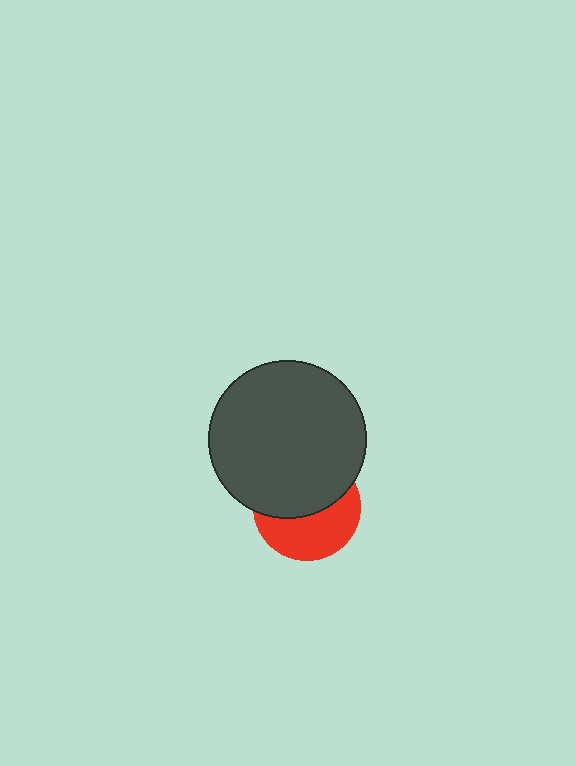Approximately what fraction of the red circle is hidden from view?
Roughly 53% of the red circle is hidden behind the dark gray circle.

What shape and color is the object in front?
The object in front is a dark gray circle.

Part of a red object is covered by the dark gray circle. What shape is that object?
It is a circle.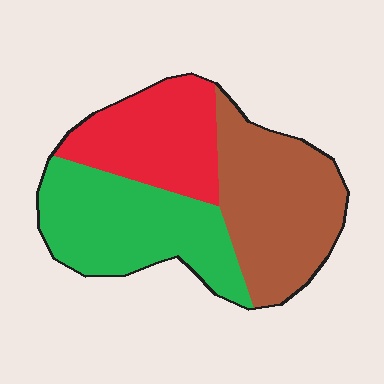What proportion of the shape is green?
Green covers about 35% of the shape.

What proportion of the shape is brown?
Brown covers about 35% of the shape.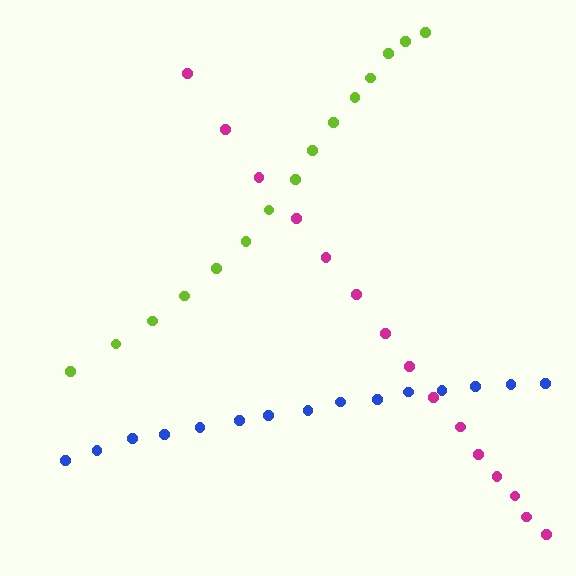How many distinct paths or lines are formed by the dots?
There are 3 distinct paths.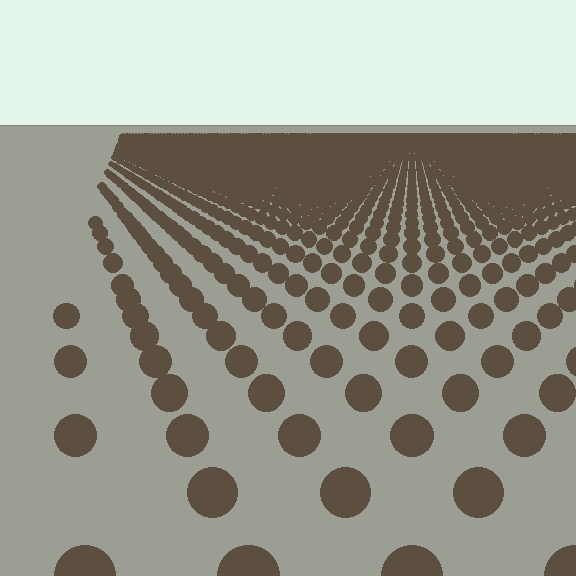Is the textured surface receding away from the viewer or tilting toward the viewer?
The surface is receding away from the viewer. Texture elements get smaller and denser toward the top.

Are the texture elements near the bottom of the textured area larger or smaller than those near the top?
Larger. Near the bottom, elements are closer to the viewer and appear at a bigger on-screen size.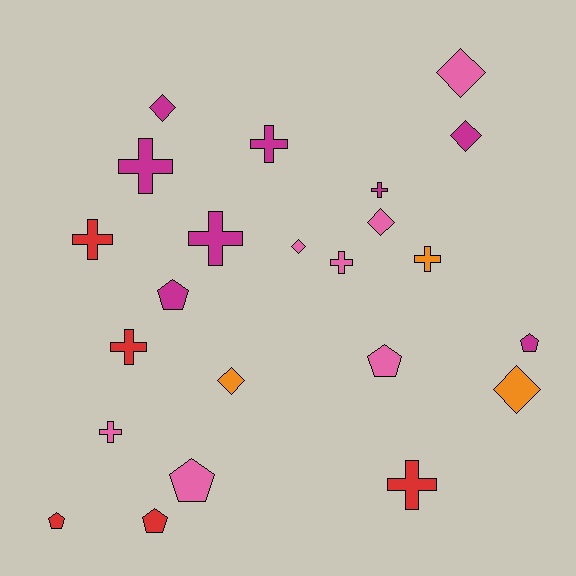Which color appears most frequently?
Magenta, with 8 objects.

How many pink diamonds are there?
There are 3 pink diamonds.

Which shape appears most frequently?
Cross, with 10 objects.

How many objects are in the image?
There are 23 objects.